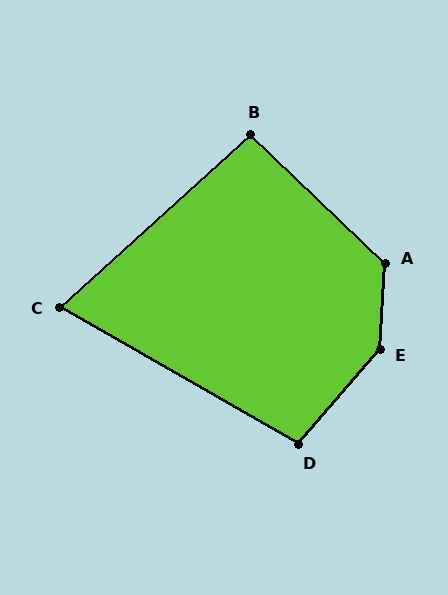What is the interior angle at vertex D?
Approximately 101 degrees (obtuse).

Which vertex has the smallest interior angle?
C, at approximately 72 degrees.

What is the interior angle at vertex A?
Approximately 130 degrees (obtuse).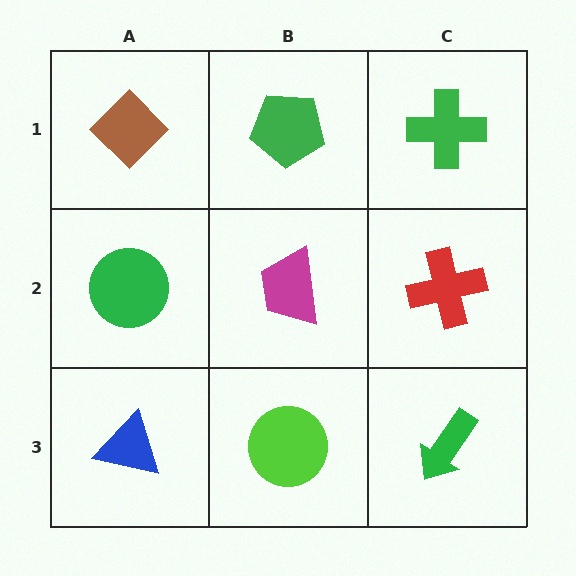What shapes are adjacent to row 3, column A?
A green circle (row 2, column A), a lime circle (row 3, column B).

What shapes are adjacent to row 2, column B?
A green pentagon (row 1, column B), a lime circle (row 3, column B), a green circle (row 2, column A), a red cross (row 2, column C).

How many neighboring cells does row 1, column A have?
2.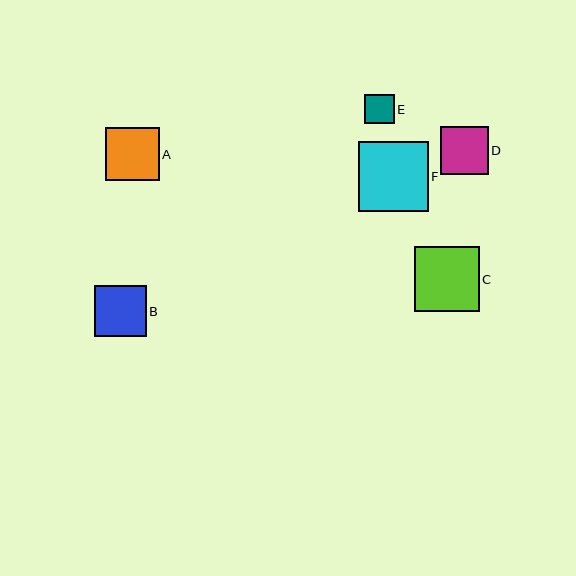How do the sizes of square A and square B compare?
Square A and square B are approximately the same size.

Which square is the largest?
Square F is the largest with a size of approximately 70 pixels.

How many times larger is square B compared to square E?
Square B is approximately 1.7 times the size of square E.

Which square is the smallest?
Square E is the smallest with a size of approximately 29 pixels.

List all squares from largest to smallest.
From largest to smallest: F, C, A, B, D, E.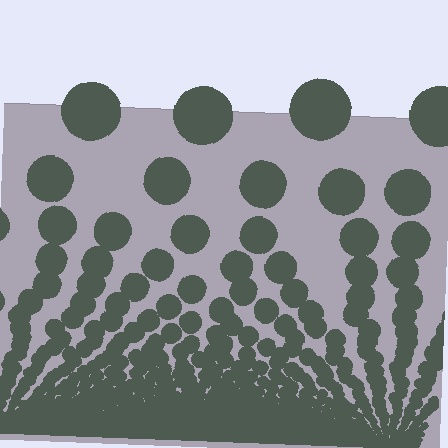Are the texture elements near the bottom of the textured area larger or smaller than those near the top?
Smaller. The gradient is inverted — elements near the bottom are smaller and denser.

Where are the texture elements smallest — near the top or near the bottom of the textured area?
Near the bottom.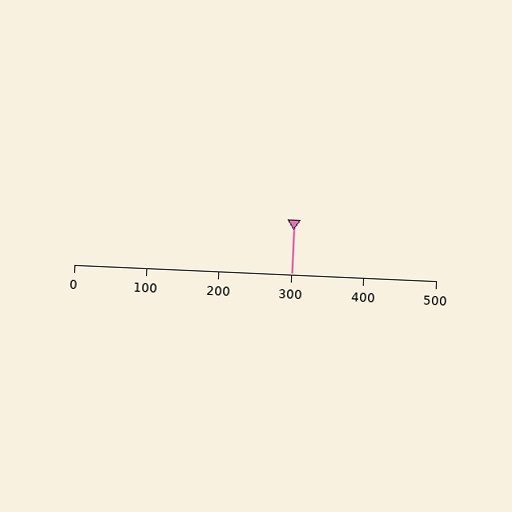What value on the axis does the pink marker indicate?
The marker indicates approximately 300.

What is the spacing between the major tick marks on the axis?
The major ticks are spaced 100 apart.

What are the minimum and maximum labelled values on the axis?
The axis runs from 0 to 500.